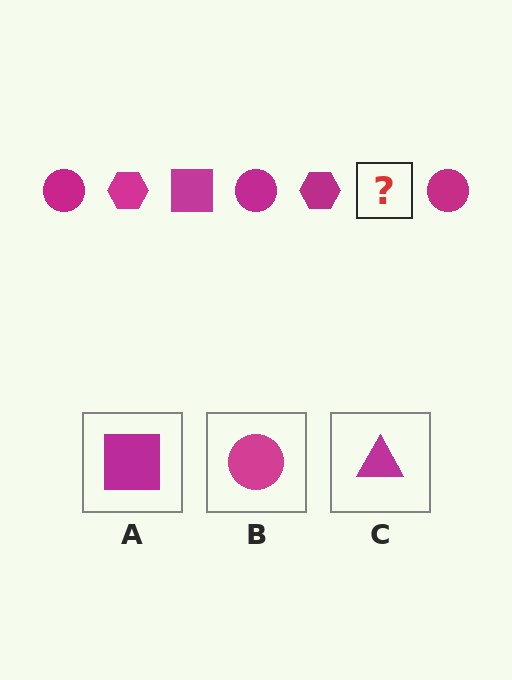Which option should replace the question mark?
Option A.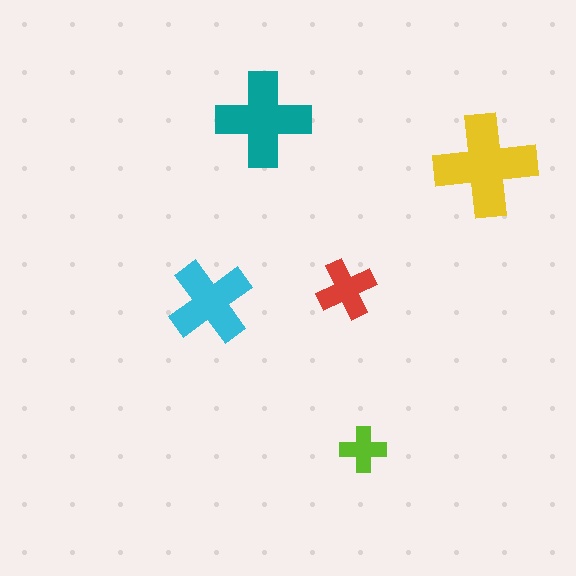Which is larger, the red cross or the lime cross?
The red one.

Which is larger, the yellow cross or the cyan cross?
The yellow one.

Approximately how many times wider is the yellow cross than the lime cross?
About 2 times wider.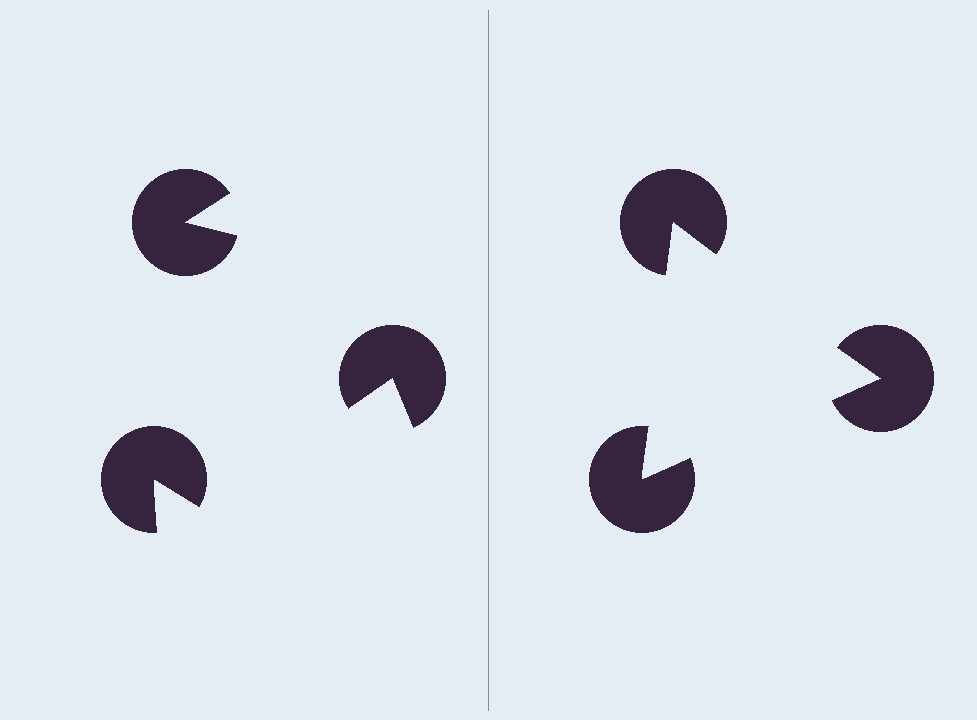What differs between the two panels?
The pac-man discs are positioned identically on both sides; only the wedge orientations differ. On the right they align to a triangle; on the left they are misaligned.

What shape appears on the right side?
An illusory triangle.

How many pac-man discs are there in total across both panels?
6 — 3 on each side.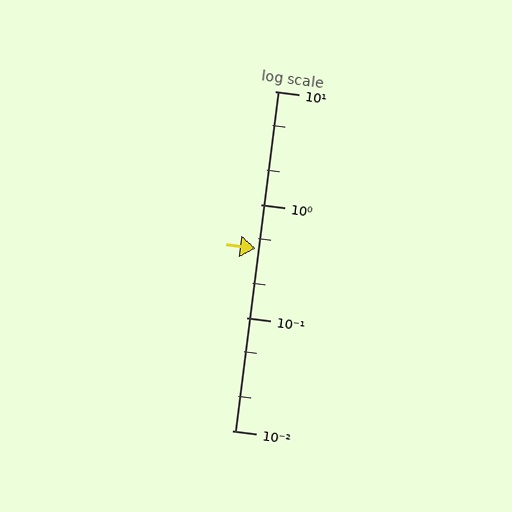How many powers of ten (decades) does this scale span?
The scale spans 3 decades, from 0.01 to 10.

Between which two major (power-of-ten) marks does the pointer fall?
The pointer is between 0.1 and 1.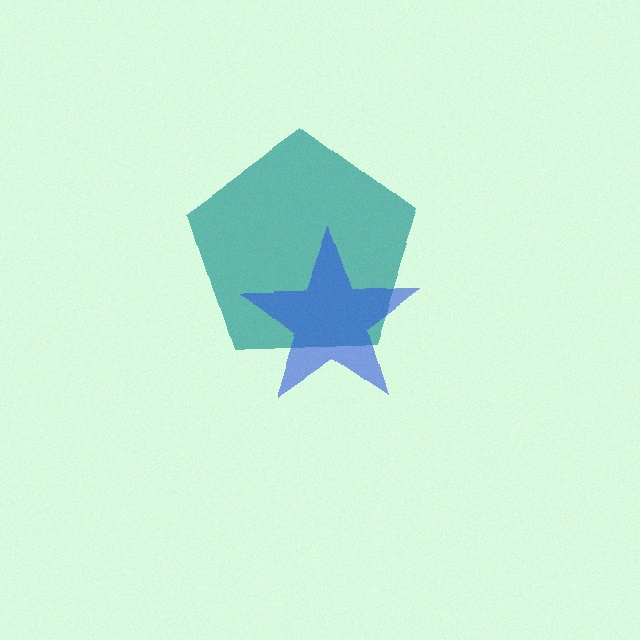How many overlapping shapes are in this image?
There are 2 overlapping shapes in the image.